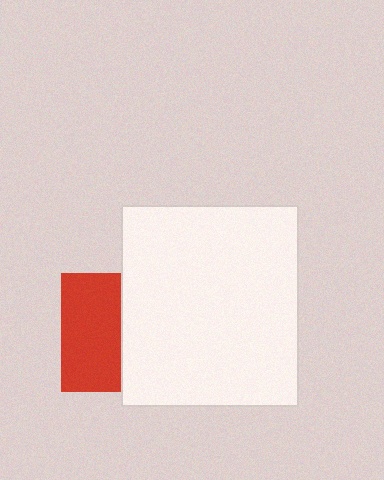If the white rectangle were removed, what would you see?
You would see the complete red square.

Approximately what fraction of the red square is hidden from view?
Roughly 50% of the red square is hidden behind the white rectangle.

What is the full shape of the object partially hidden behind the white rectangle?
The partially hidden object is a red square.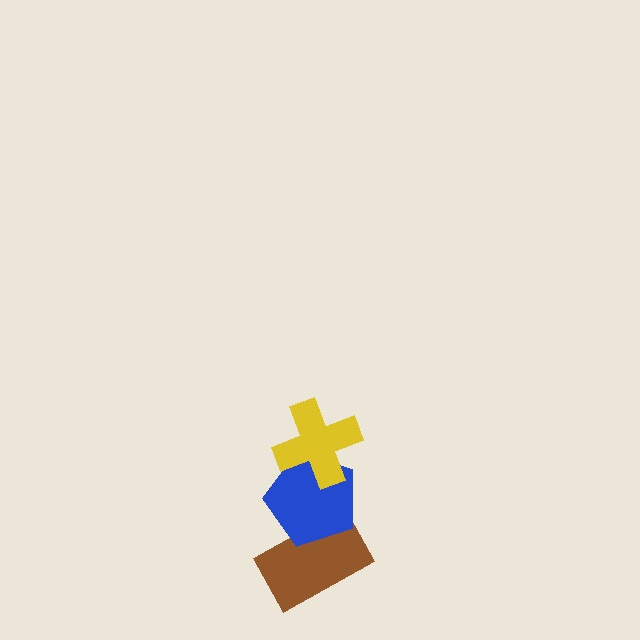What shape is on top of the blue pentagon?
The yellow cross is on top of the blue pentagon.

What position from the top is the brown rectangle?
The brown rectangle is 3rd from the top.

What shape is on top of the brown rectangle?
The blue pentagon is on top of the brown rectangle.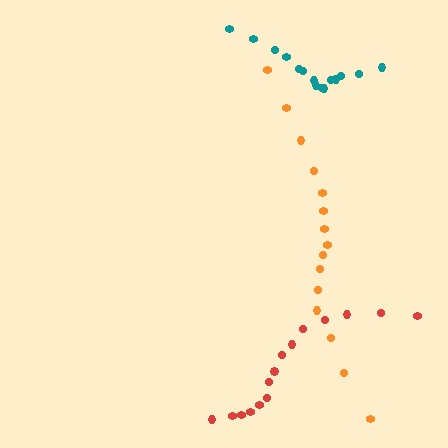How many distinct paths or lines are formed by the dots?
There are 3 distinct paths.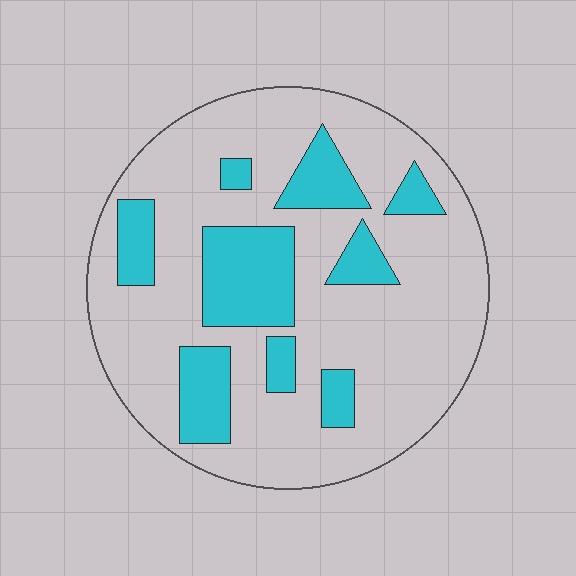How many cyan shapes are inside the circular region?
9.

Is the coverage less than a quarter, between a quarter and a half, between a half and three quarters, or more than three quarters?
Less than a quarter.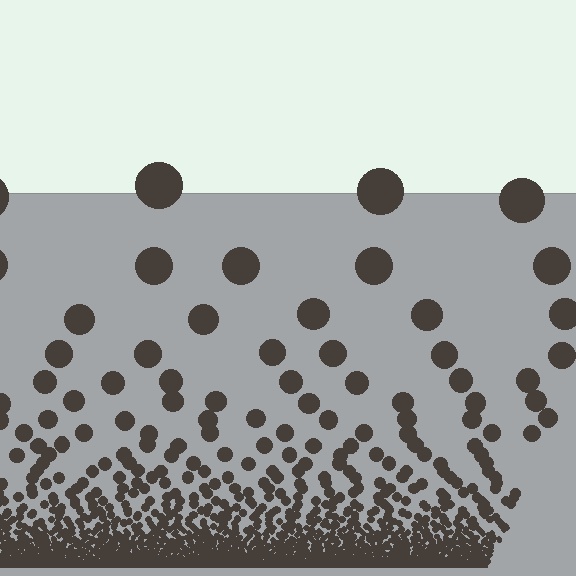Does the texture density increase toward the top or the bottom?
Density increases toward the bottom.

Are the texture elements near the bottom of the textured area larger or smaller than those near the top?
Smaller. The gradient is inverted — elements near the bottom are smaller and denser.